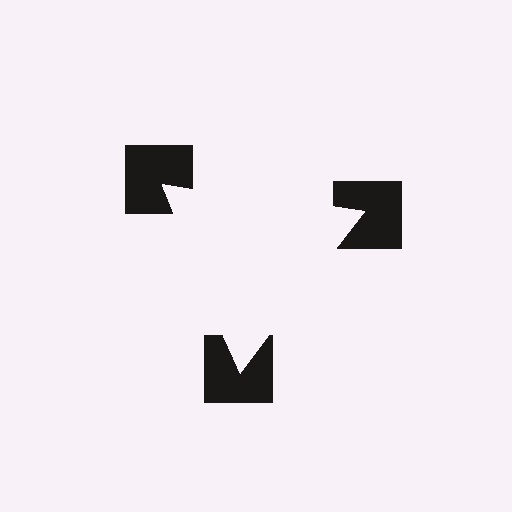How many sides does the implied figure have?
3 sides.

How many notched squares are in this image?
There are 3 — one at each vertex of the illusory triangle.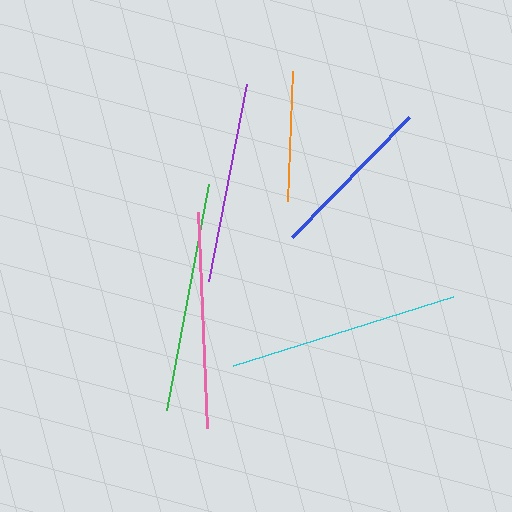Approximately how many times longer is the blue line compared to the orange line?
The blue line is approximately 1.3 times the length of the orange line.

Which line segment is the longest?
The cyan line is the longest at approximately 231 pixels.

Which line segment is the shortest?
The orange line is the shortest at approximately 130 pixels.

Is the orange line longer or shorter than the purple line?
The purple line is longer than the orange line.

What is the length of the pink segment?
The pink segment is approximately 217 pixels long.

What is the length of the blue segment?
The blue segment is approximately 167 pixels long.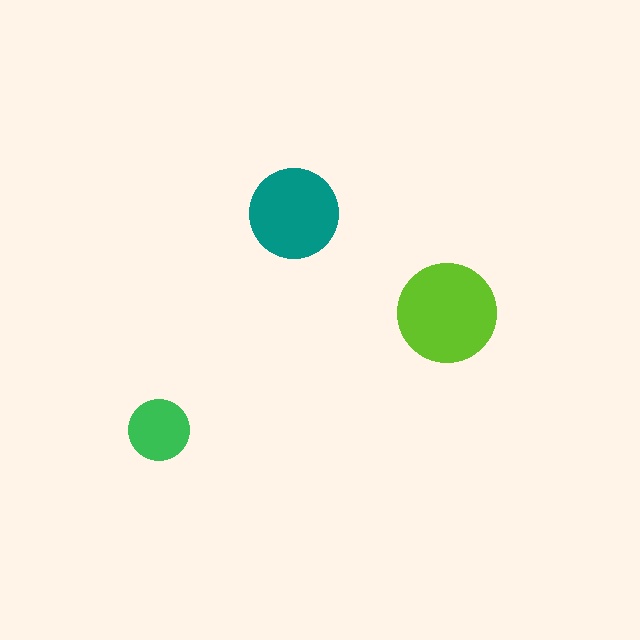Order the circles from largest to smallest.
the lime one, the teal one, the green one.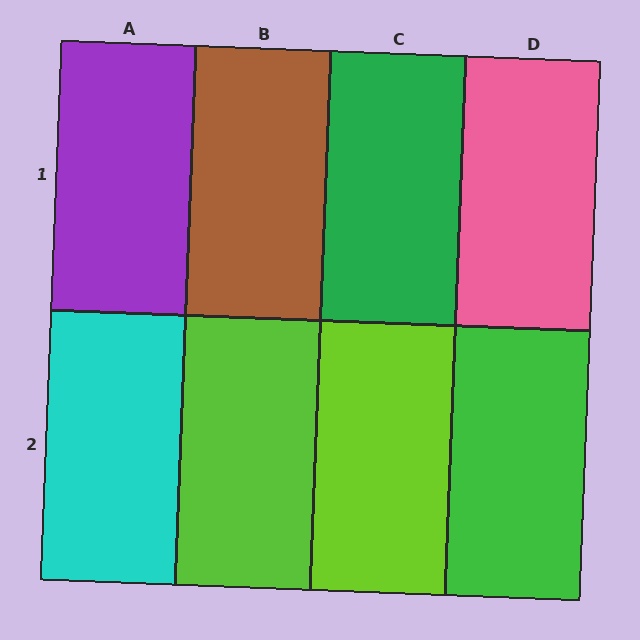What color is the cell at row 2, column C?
Lime.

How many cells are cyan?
1 cell is cyan.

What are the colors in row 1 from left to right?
Purple, brown, green, pink.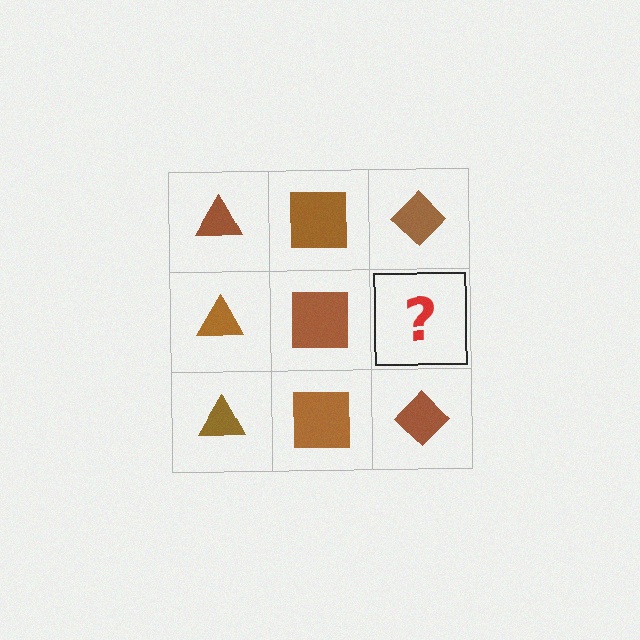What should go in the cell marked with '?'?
The missing cell should contain a brown diamond.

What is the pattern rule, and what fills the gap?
The rule is that each column has a consistent shape. The gap should be filled with a brown diamond.